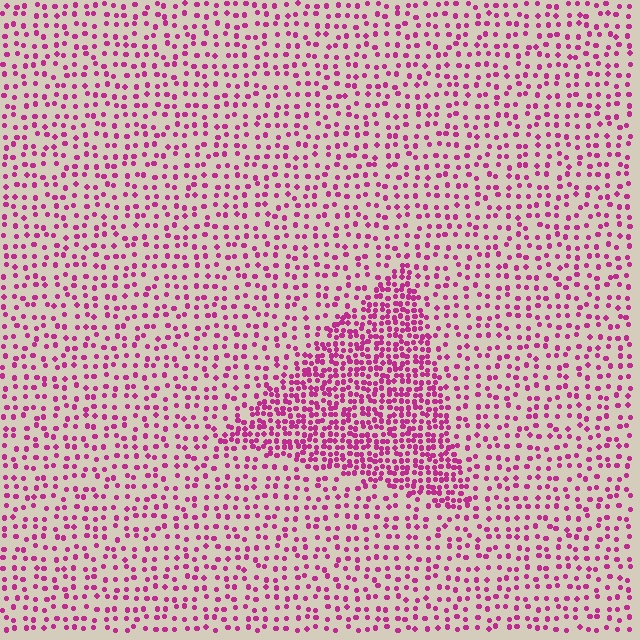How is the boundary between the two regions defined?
The boundary is defined by a change in element density (approximately 2.4x ratio). All elements are the same color, size, and shape.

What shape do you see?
I see a triangle.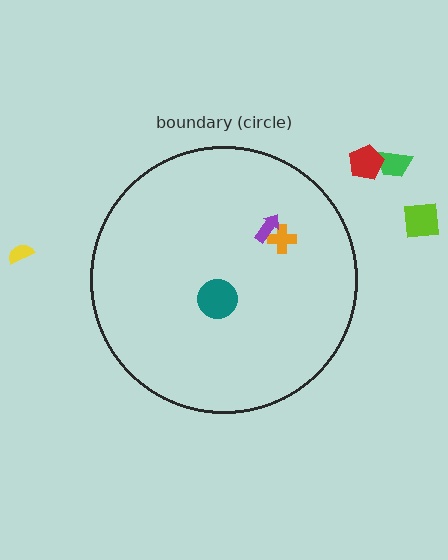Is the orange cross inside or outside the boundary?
Inside.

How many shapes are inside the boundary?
3 inside, 4 outside.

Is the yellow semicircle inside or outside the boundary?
Outside.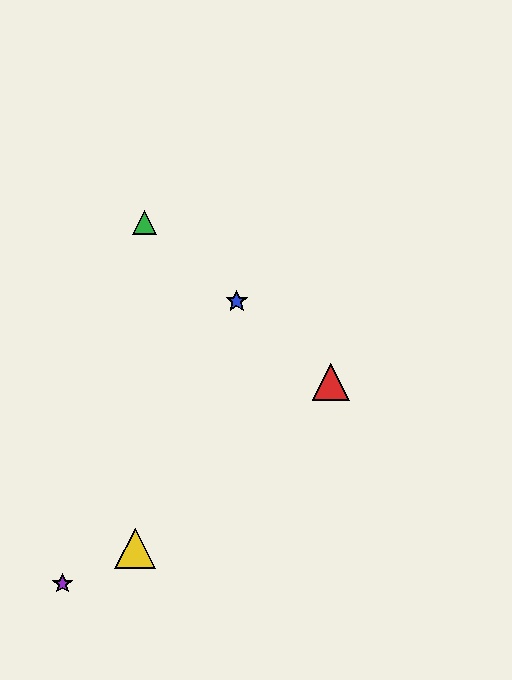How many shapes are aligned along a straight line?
3 shapes (the red triangle, the blue star, the green triangle) are aligned along a straight line.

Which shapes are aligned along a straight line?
The red triangle, the blue star, the green triangle are aligned along a straight line.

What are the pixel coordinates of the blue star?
The blue star is at (237, 301).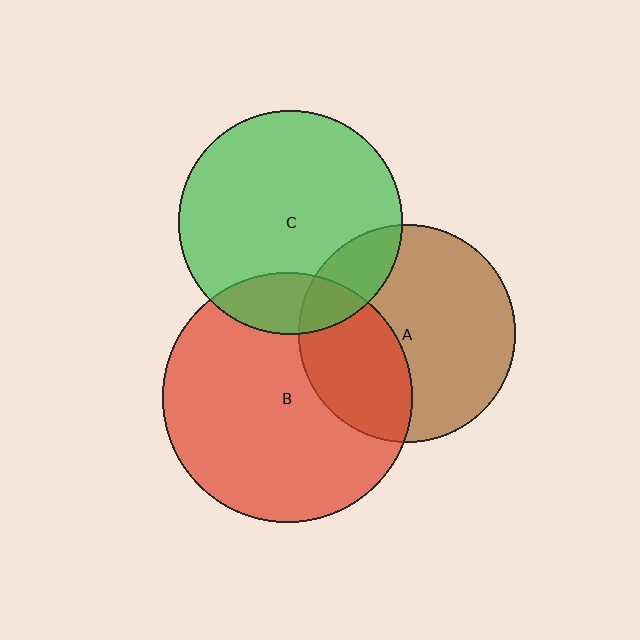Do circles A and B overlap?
Yes.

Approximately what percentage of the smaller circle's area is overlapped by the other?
Approximately 35%.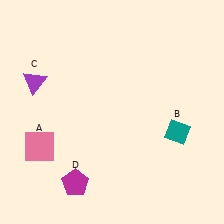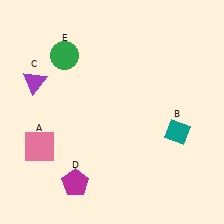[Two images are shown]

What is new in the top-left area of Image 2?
A green circle (E) was added in the top-left area of Image 2.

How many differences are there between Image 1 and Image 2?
There is 1 difference between the two images.